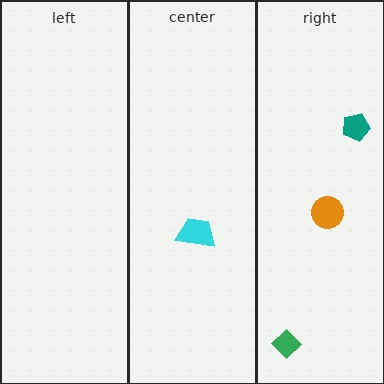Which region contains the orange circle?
The right region.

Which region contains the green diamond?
The right region.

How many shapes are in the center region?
1.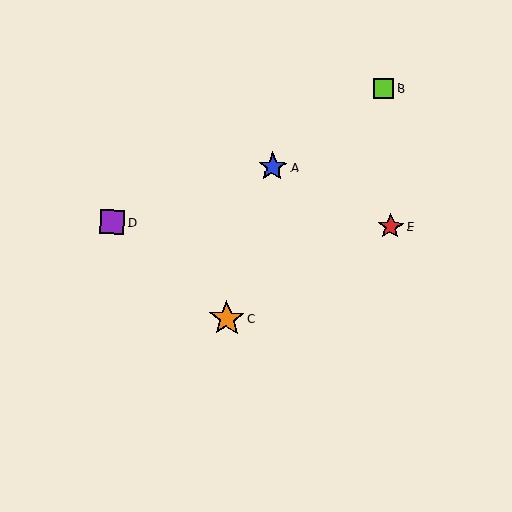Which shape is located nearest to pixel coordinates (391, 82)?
The lime square (labeled B) at (383, 89) is nearest to that location.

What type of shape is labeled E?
Shape E is a red star.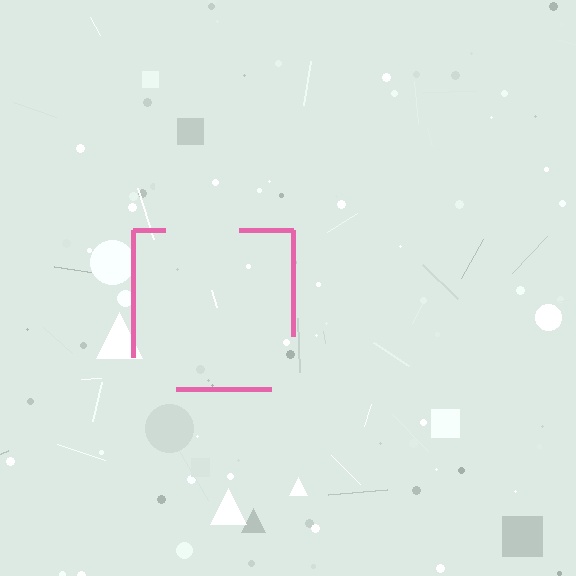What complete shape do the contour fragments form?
The contour fragments form a square.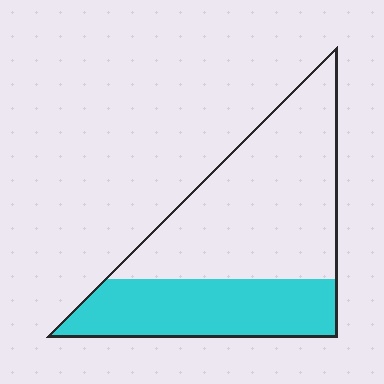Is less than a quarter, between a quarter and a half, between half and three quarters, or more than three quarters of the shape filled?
Between a quarter and a half.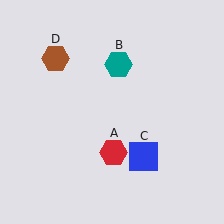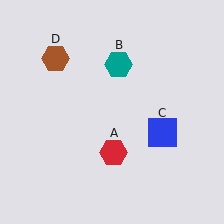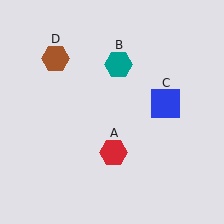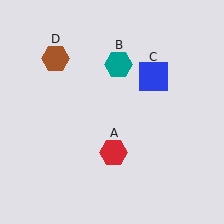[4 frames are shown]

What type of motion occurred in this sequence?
The blue square (object C) rotated counterclockwise around the center of the scene.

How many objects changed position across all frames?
1 object changed position: blue square (object C).